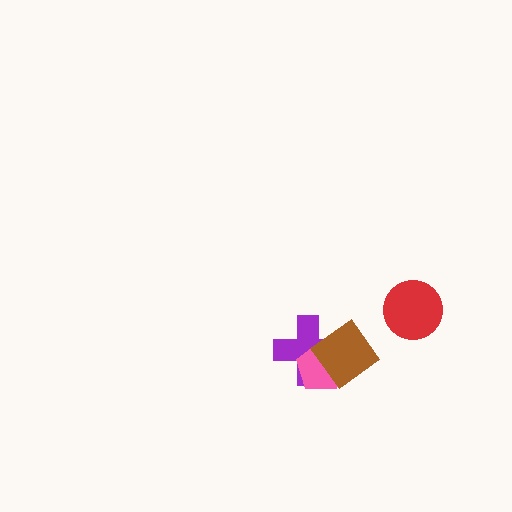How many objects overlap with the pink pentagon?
2 objects overlap with the pink pentagon.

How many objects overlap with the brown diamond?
2 objects overlap with the brown diamond.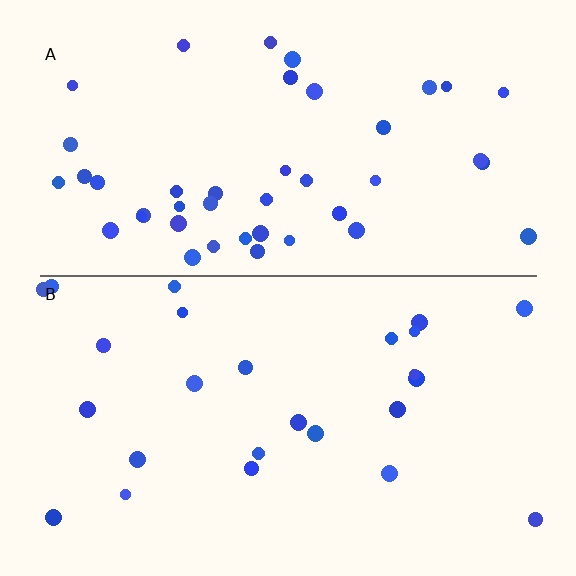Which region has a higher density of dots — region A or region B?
A (the top).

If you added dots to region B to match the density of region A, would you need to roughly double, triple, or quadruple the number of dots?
Approximately double.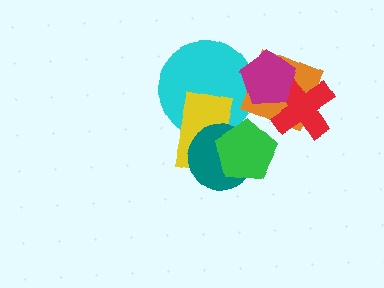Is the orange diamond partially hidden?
Yes, it is partially covered by another shape.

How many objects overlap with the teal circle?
3 objects overlap with the teal circle.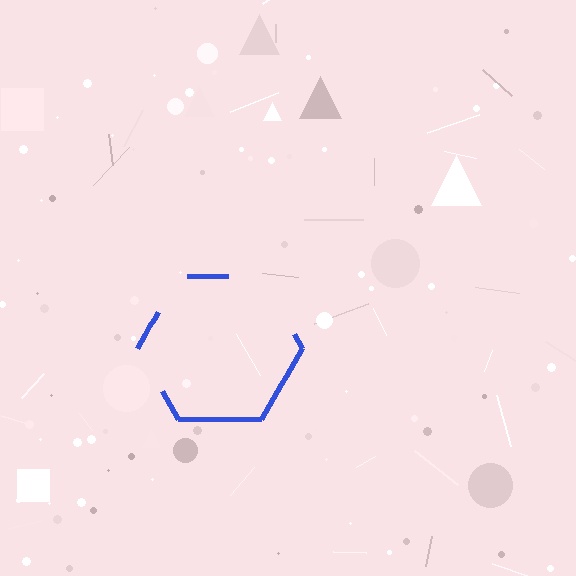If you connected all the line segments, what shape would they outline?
They would outline a hexagon.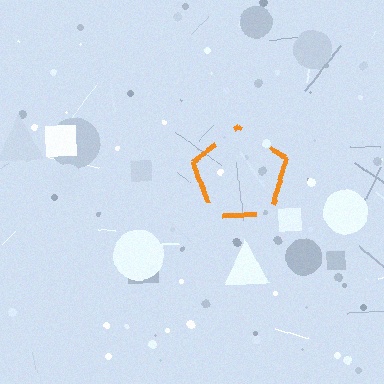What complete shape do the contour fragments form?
The contour fragments form a pentagon.